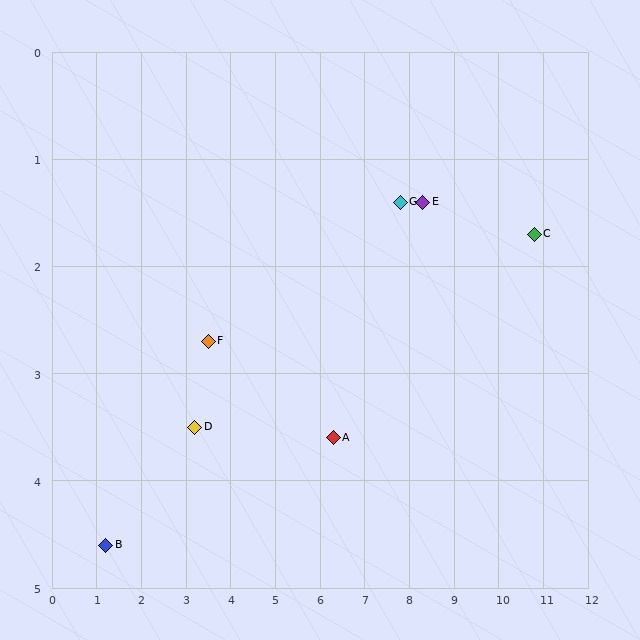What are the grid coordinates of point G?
Point G is at approximately (7.8, 1.4).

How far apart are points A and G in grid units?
Points A and G are about 2.7 grid units apart.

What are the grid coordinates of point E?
Point E is at approximately (8.3, 1.4).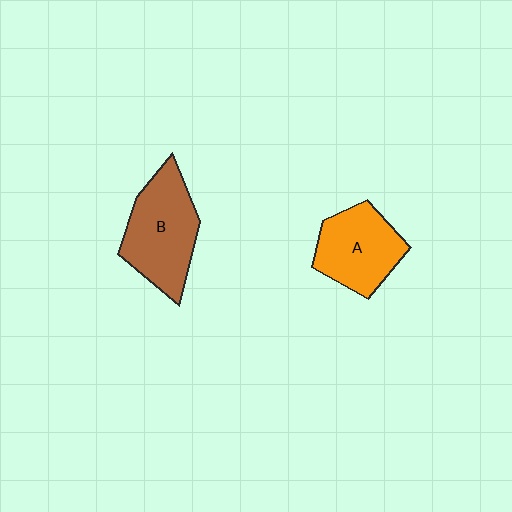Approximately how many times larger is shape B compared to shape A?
Approximately 1.2 times.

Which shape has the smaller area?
Shape A (orange).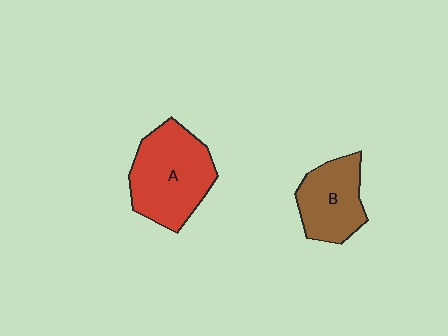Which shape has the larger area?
Shape A (red).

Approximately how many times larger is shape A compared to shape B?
Approximately 1.4 times.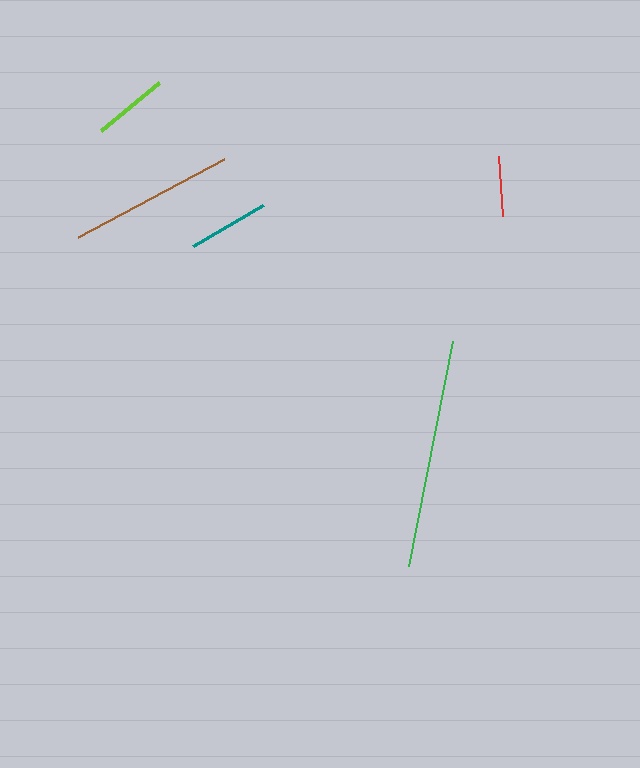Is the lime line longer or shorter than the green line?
The green line is longer than the lime line.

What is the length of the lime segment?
The lime segment is approximately 76 pixels long.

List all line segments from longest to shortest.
From longest to shortest: green, brown, teal, lime, red.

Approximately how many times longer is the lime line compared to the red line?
The lime line is approximately 1.3 times the length of the red line.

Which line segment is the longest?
The green line is the longest at approximately 229 pixels.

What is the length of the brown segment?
The brown segment is approximately 165 pixels long.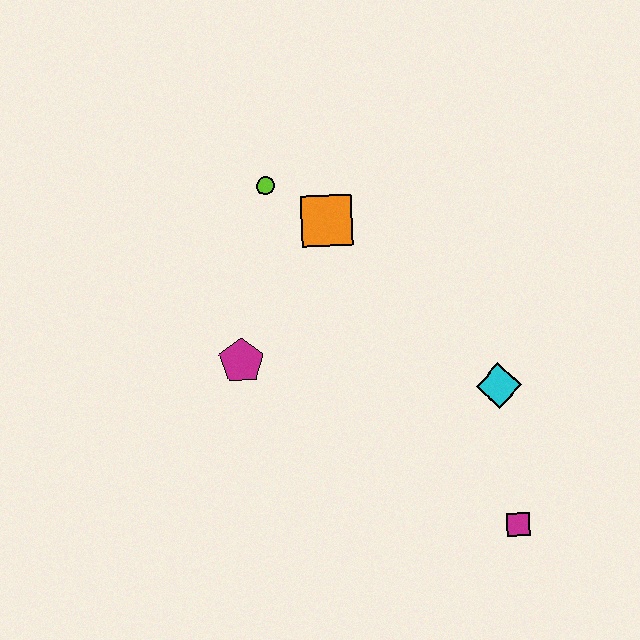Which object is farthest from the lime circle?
The magenta square is farthest from the lime circle.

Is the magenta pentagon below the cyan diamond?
No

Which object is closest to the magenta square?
The cyan diamond is closest to the magenta square.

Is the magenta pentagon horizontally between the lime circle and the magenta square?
No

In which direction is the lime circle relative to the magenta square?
The lime circle is above the magenta square.